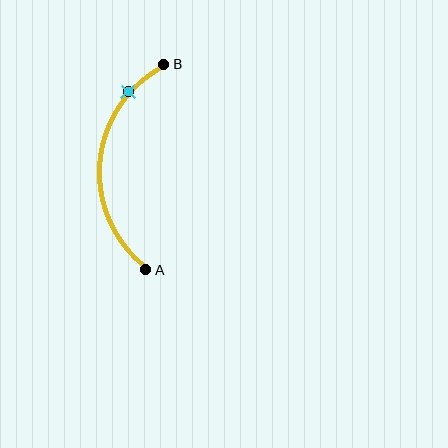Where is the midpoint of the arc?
The arc midpoint is the point on the curve farthest from the straight line joining A and B. It sits to the left of that line.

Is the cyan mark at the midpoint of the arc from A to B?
No. The cyan mark lies on the arc but is closer to endpoint B. The arc midpoint would be at the point on the curve equidistant along the arc from both A and B.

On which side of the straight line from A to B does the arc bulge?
The arc bulges to the left of the straight line connecting A and B.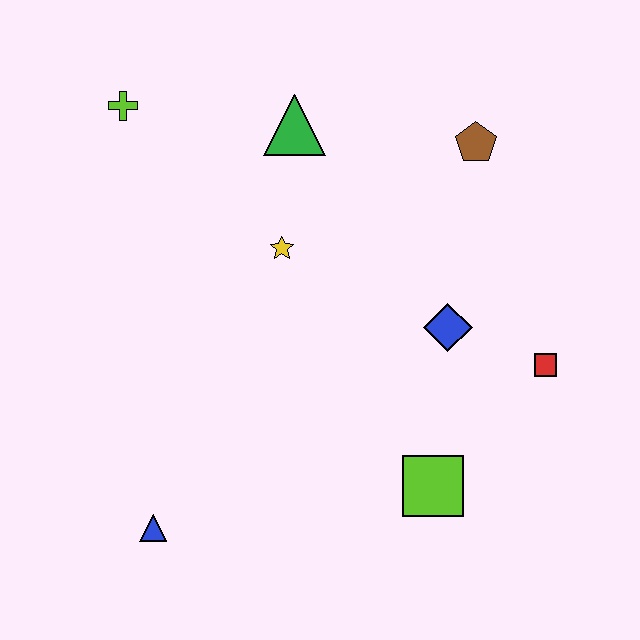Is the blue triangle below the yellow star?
Yes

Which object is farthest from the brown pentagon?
The blue triangle is farthest from the brown pentagon.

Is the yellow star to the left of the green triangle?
Yes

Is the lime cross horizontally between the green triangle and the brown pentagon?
No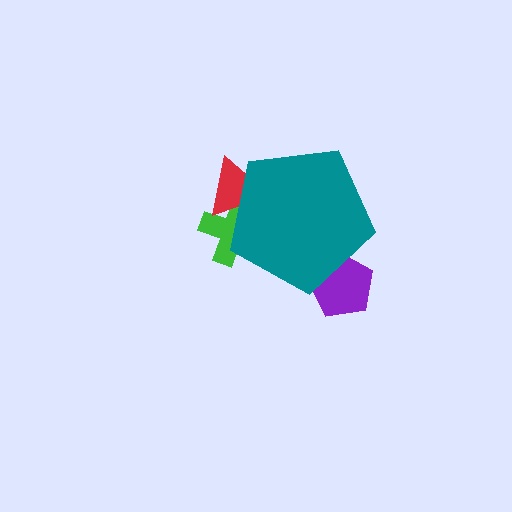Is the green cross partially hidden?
Yes, the green cross is partially hidden behind the teal pentagon.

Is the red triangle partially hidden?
Yes, the red triangle is partially hidden behind the teal pentagon.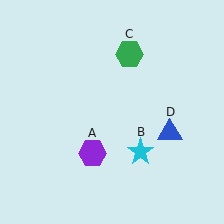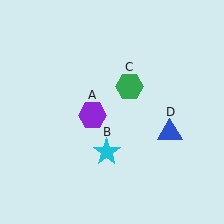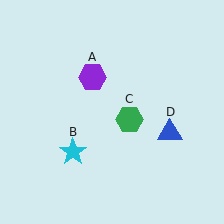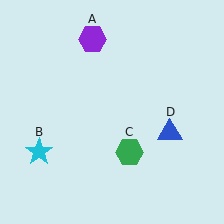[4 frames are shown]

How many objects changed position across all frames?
3 objects changed position: purple hexagon (object A), cyan star (object B), green hexagon (object C).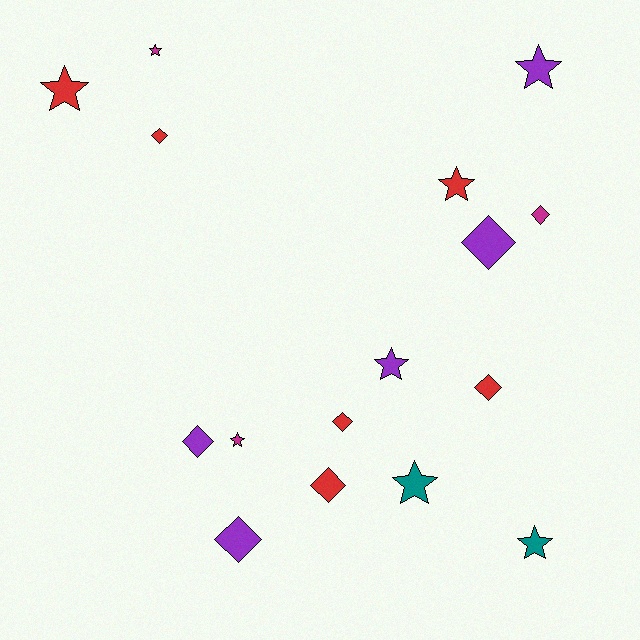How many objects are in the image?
There are 16 objects.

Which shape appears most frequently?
Diamond, with 8 objects.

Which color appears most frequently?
Red, with 6 objects.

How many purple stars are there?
There are 2 purple stars.